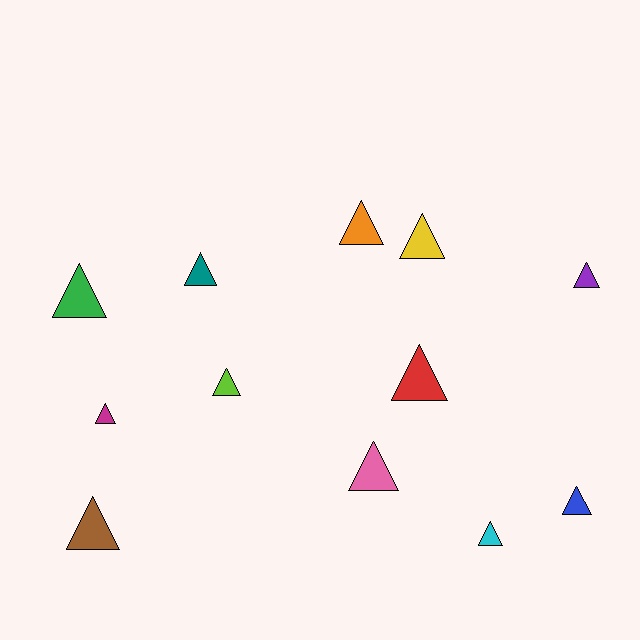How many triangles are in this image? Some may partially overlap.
There are 12 triangles.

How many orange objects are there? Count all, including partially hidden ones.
There is 1 orange object.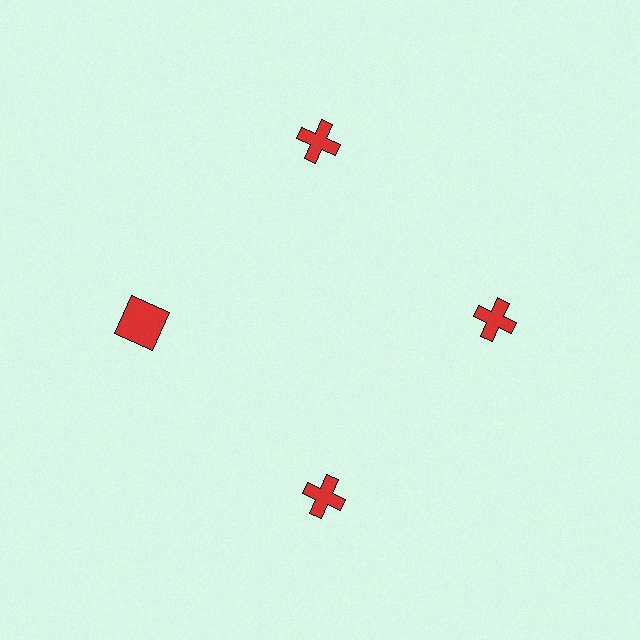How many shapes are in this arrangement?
There are 4 shapes arranged in a ring pattern.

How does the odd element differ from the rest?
It has a different shape: square instead of cross.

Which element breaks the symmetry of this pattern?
The red square at roughly the 9 o'clock position breaks the symmetry. All other shapes are red crosses.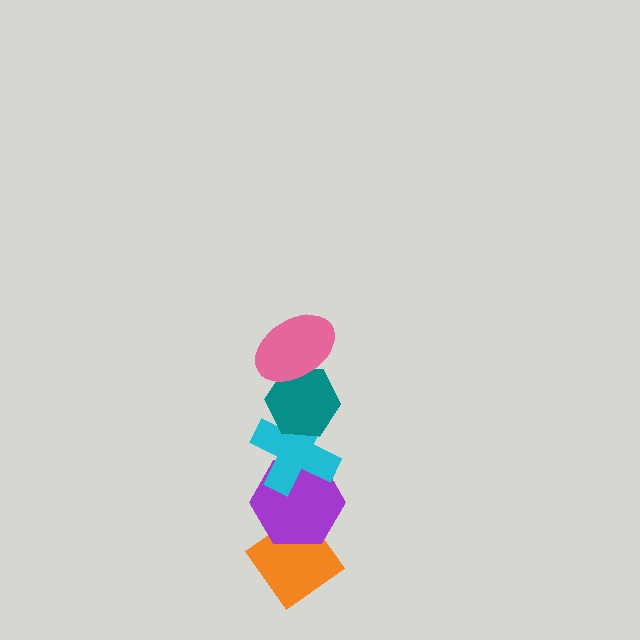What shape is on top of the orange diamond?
The purple hexagon is on top of the orange diamond.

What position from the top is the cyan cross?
The cyan cross is 3rd from the top.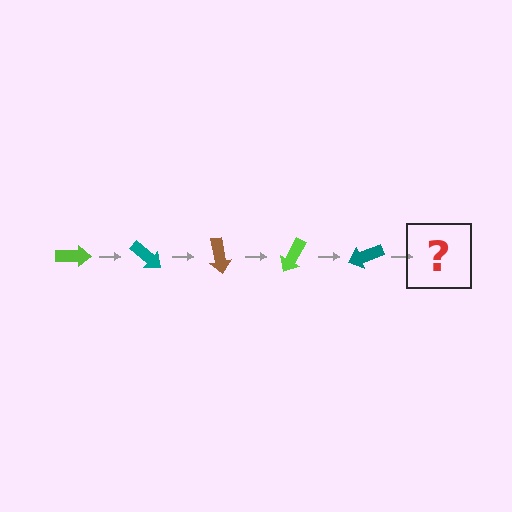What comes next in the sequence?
The next element should be a brown arrow, rotated 200 degrees from the start.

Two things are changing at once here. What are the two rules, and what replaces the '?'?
The two rules are that it rotates 40 degrees each step and the color cycles through lime, teal, and brown. The '?' should be a brown arrow, rotated 200 degrees from the start.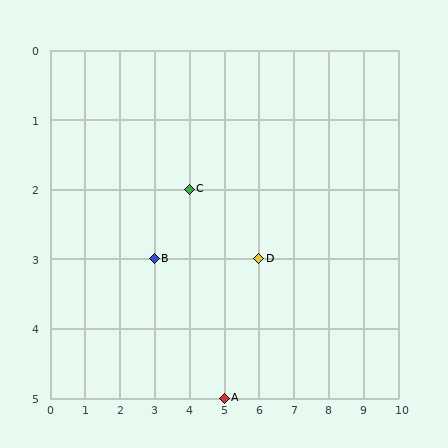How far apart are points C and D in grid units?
Points C and D are 2 columns and 1 row apart (about 2.2 grid units diagonally).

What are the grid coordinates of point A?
Point A is at grid coordinates (5, 5).